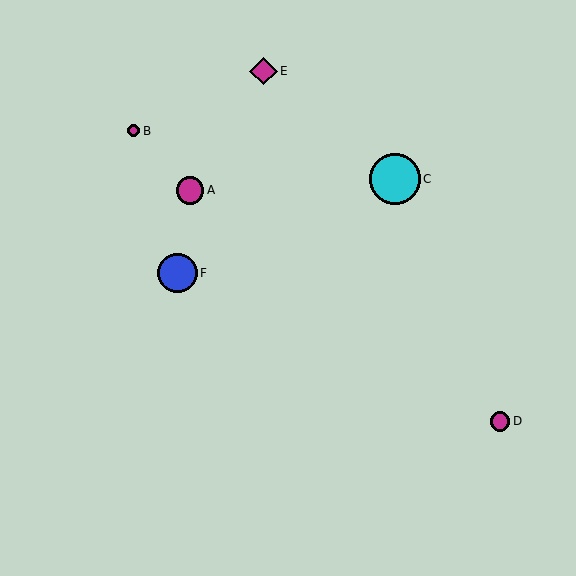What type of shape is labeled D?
Shape D is a magenta circle.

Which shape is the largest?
The cyan circle (labeled C) is the largest.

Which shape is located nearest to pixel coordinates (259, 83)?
The magenta diamond (labeled E) at (263, 71) is nearest to that location.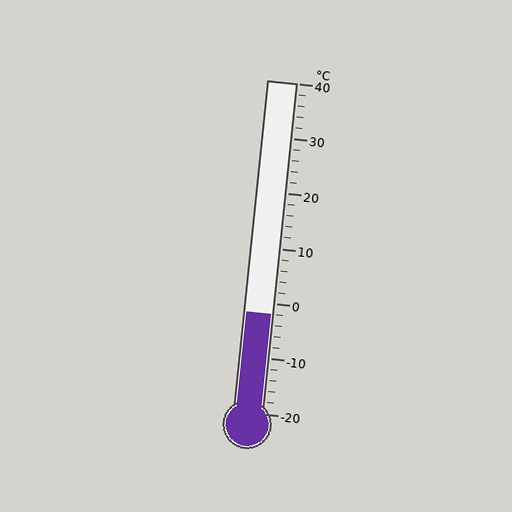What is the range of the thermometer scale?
The thermometer scale ranges from -20°C to 40°C.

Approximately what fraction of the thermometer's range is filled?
The thermometer is filled to approximately 30% of its range.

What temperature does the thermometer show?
The thermometer shows approximately -2°C.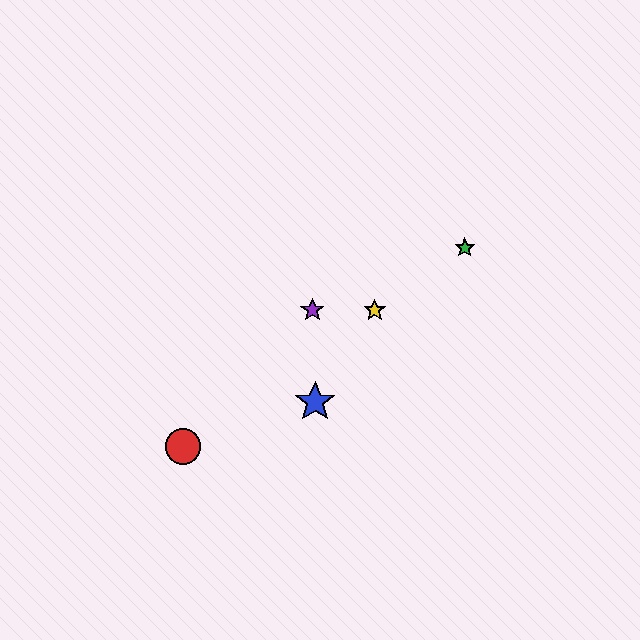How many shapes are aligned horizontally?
2 shapes (the yellow star, the purple star) are aligned horizontally.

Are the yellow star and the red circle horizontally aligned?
No, the yellow star is at y≈310 and the red circle is at y≈446.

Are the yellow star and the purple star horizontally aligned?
Yes, both are at y≈310.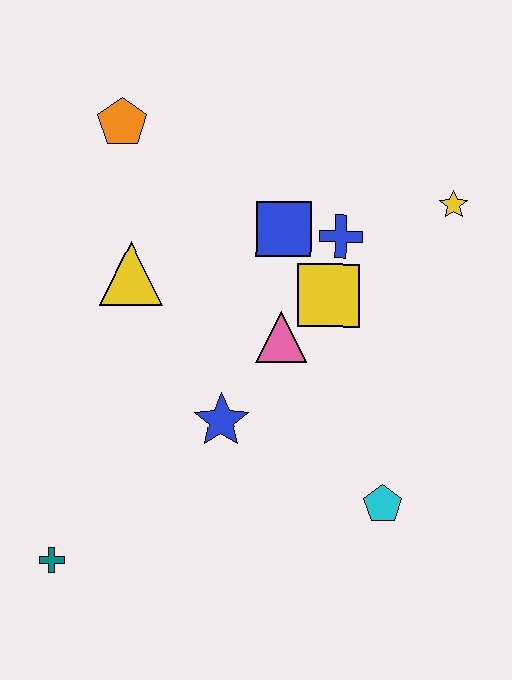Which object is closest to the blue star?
The pink triangle is closest to the blue star.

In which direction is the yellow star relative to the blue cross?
The yellow star is to the right of the blue cross.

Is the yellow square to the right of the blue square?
Yes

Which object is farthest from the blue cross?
The teal cross is farthest from the blue cross.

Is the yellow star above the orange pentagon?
No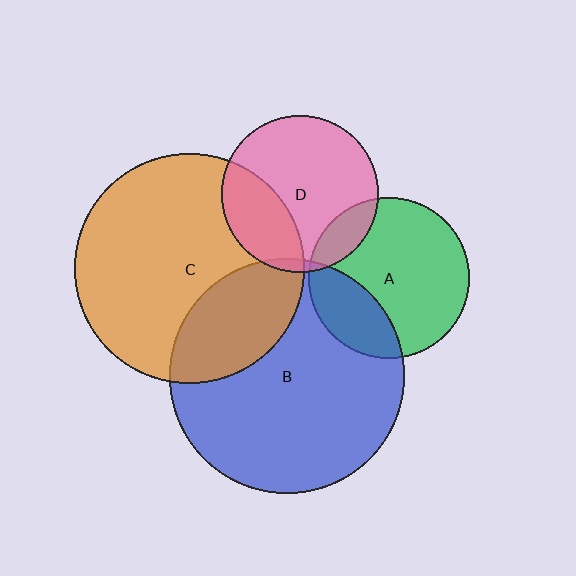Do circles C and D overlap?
Yes.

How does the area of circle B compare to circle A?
Approximately 2.1 times.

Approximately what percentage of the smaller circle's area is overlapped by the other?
Approximately 30%.